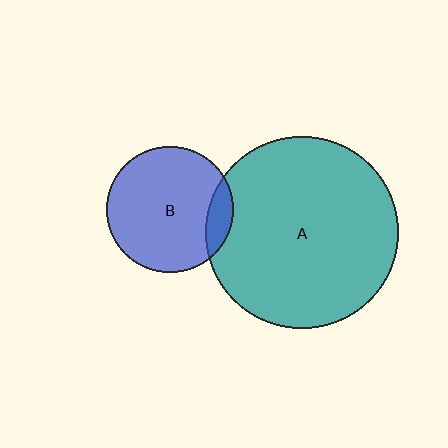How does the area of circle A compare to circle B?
Approximately 2.3 times.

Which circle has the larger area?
Circle A (teal).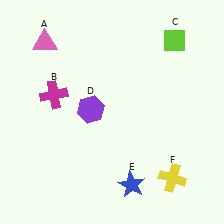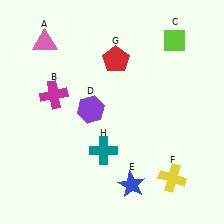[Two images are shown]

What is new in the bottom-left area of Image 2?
A teal cross (H) was added in the bottom-left area of Image 2.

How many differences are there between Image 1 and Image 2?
There are 2 differences between the two images.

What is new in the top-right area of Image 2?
A red pentagon (G) was added in the top-right area of Image 2.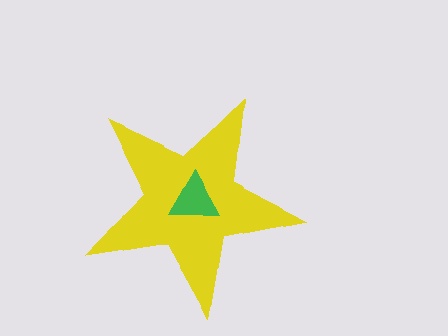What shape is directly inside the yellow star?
The green triangle.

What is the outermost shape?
The yellow star.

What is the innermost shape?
The green triangle.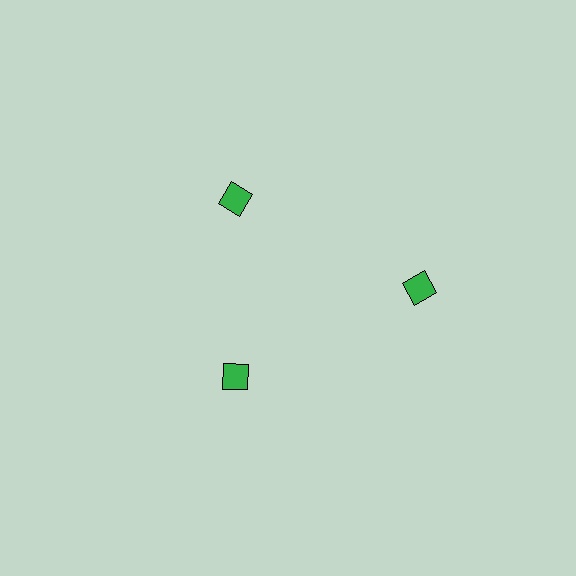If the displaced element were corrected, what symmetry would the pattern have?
It would have 3-fold rotational symmetry — the pattern would map onto itself every 120 degrees.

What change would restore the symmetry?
The symmetry would be restored by moving it inward, back onto the ring so that all 3 diamonds sit at equal angles and equal distance from the center.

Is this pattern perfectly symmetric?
No. The 3 green diamonds are arranged in a ring, but one element near the 3 o'clock position is pushed outward from the center, breaking the 3-fold rotational symmetry.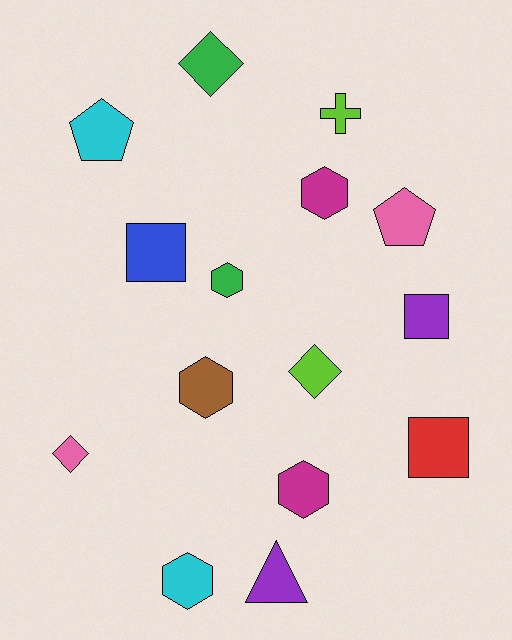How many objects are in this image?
There are 15 objects.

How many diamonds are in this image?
There are 3 diamonds.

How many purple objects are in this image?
There are 2 purple objects.